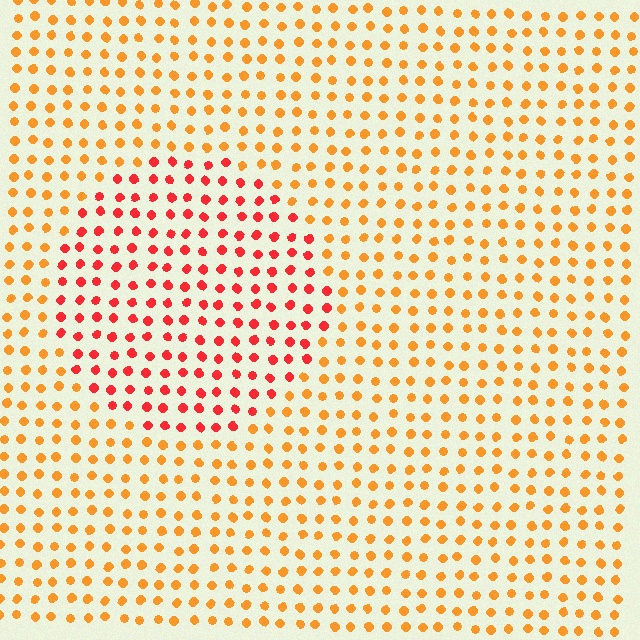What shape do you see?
I see a circle.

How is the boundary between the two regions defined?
The boundary is defined purely by a slight shift in hue (about 35 degrees). Spacing, size, and orientation are identical on both sides.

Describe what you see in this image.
The image is filled with small orange elements in a uniform arrangement. A circle-shaped region is visible where the elements are tinted to a slightly different hue, forming a subtle color boundary.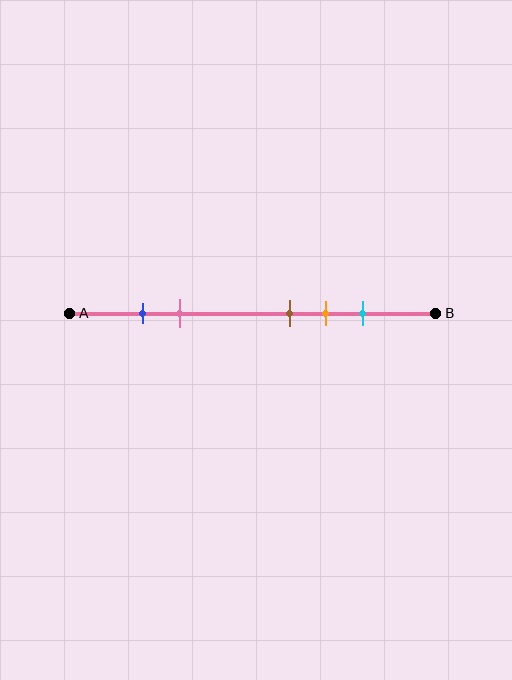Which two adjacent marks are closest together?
The blue and pink marks are the closest adjacent pair.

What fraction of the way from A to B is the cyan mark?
The cyan mark is approximately 80% (0.8) of the way from A to B.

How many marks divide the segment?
There are 5 marks dividing the segment.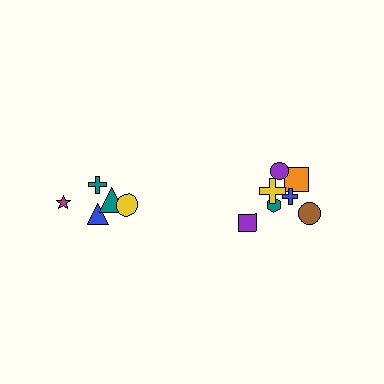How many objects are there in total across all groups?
There are 12 objects.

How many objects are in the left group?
There are 5 objects.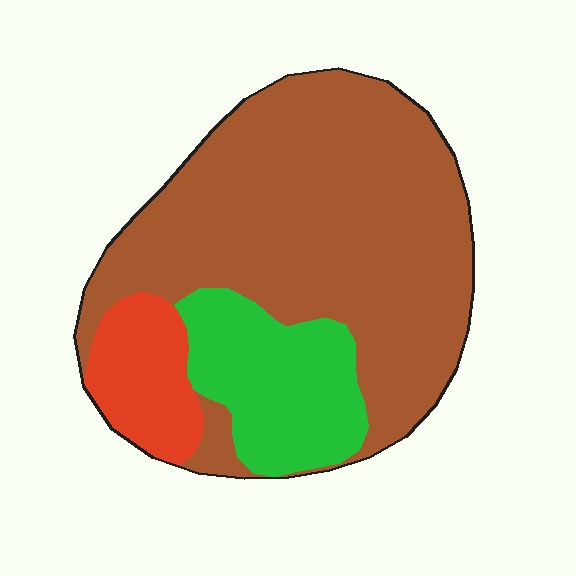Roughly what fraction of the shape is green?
Green takes up about one fifth (1/5) of the shape.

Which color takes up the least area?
Red, at roughly 10%.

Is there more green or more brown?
Brown.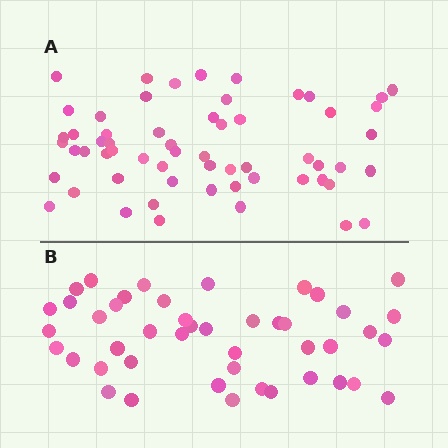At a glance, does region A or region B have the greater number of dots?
Region A (the top region) has more dots.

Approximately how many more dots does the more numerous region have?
Region A has approximately 15 more dots than region B.